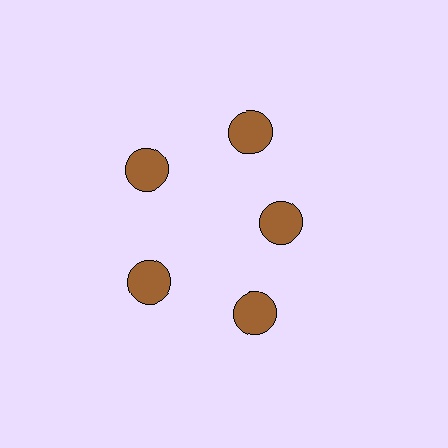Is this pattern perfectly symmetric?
No. The 5 brown circles are arranged in a ring, but one element near the 3 o'clock position is pulled inward toward the center, breaking the 5-fold rotational symmetry.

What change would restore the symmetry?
The symmetry would be restored by moving it outward, back onto the ring so that all 5 circles sit at equal angles and equal distance from the center.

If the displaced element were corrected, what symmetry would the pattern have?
It would have 5-fold rotational symmetry — the pattern would map onto itself every 72 degrees.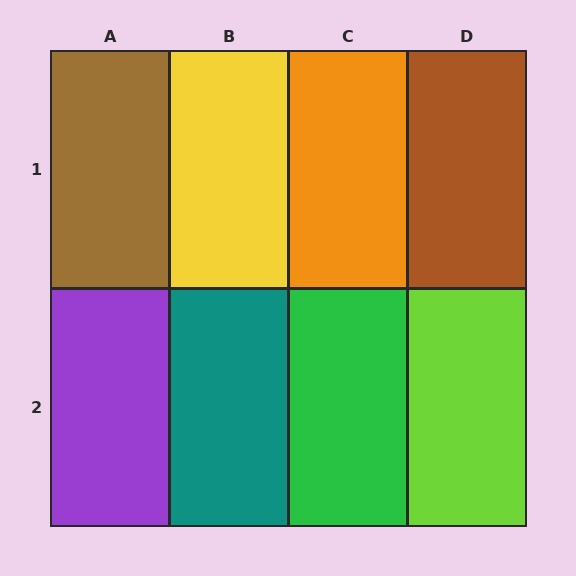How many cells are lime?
1 cell is lime.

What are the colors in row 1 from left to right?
Brown, yellow, orange, brown.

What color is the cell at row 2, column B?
Teal.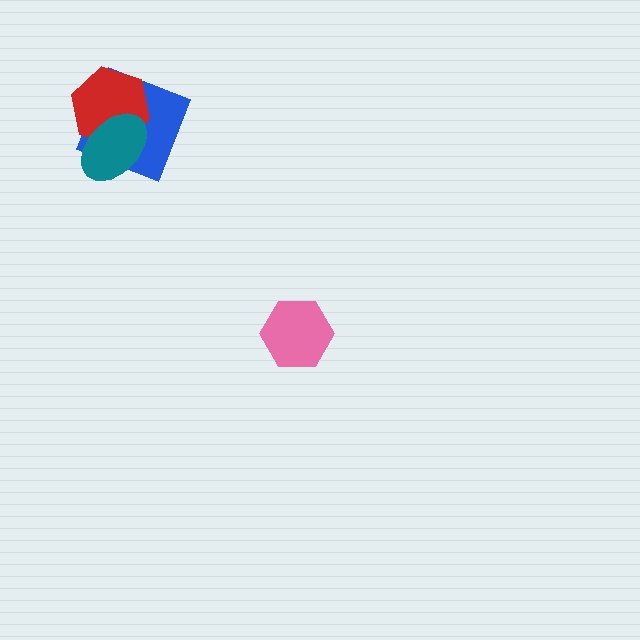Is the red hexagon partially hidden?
Yes, it is partially covered by another shape.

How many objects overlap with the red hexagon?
2 objects overlap with the red hexagon.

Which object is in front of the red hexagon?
The teal ellipse is in front of the red hexagon.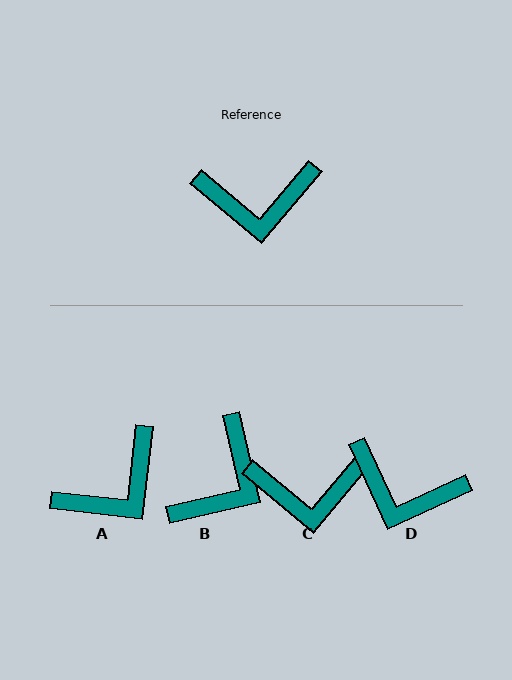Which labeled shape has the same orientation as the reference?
C.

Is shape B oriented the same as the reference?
No, it is off by about 53 degrees.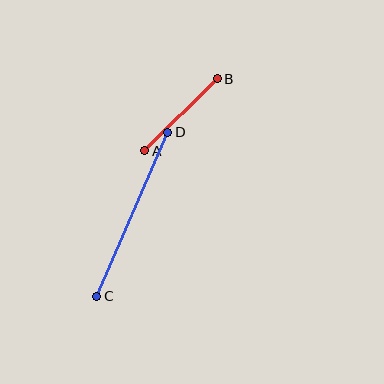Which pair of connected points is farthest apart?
Points C and D are farthest apart.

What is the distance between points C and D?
The distance is approximately 179 pixels.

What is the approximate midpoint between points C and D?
The midpoint is at approximately (132, 214) pixels.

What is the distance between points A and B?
The distance is approximately 102 pixels.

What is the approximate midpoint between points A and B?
The midpoint is at approximately (181, 115) pixels.